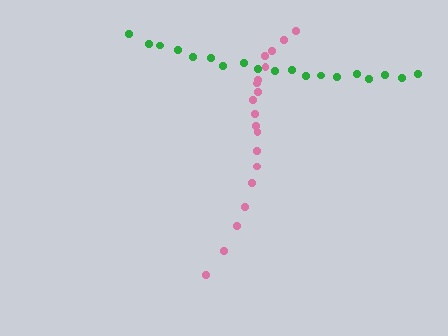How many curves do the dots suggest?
There are 2 distinct paths.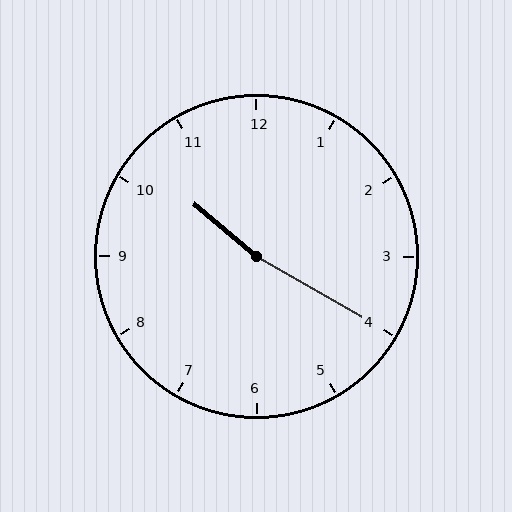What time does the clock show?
10:20.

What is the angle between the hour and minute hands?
Approximately 170 degrees.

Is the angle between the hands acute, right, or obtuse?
It is obtuse.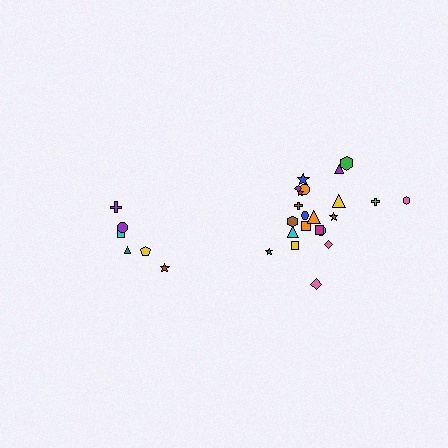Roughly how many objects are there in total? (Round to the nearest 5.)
Roughly 30 objects in total.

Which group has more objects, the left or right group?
The right group.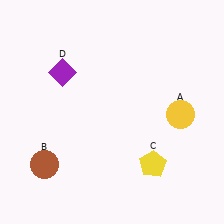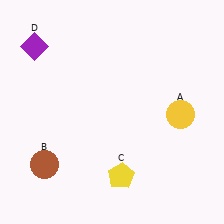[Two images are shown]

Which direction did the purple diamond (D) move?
The purple diamond (D) moved left.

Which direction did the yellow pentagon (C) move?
The yellow pentagon (C) moved left.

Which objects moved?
The objects that moved are: the yellow pentagon (C), the purple diamond (D).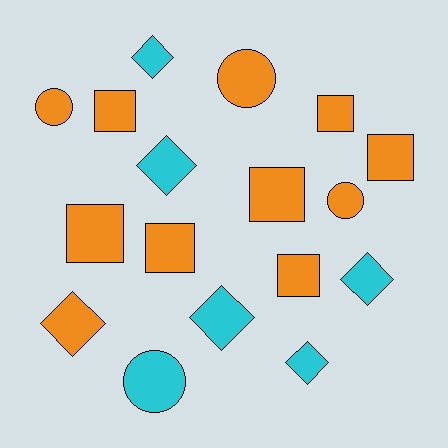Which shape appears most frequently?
Square, with 7 objects.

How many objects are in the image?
There are 17 objects.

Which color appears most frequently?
Orange, with 11 objects.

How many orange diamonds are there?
There is 1 orange diamond.